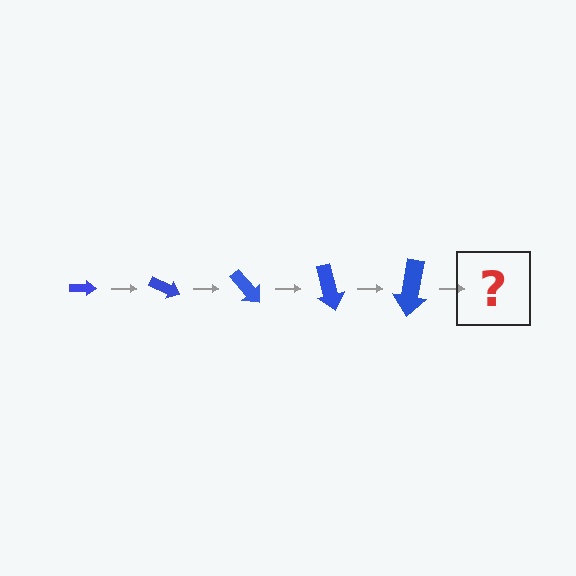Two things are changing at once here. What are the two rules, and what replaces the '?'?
The two rules are that the arrow grows larger each step and it rotates 25 degrees each step. The '?' should be an arrow, larger than the previous one and rotated 125 degrees from the start.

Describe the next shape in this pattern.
It should be an arrow, larger than the previous one and rotated 125 degrees from the start.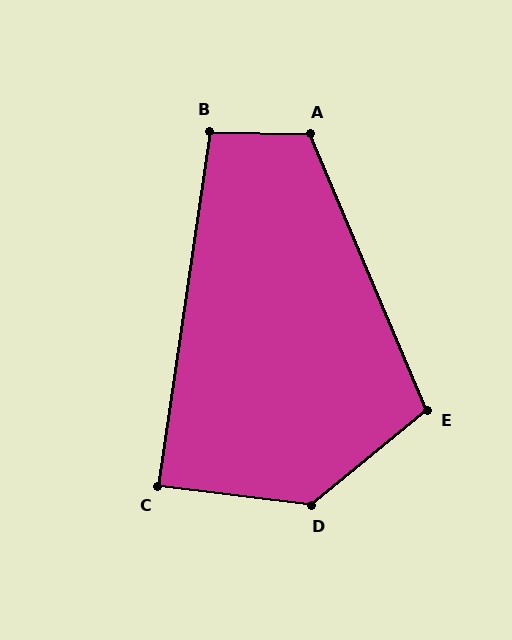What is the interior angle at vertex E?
Approximately 106 degrees (obtuse).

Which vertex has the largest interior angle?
D, at approximately 134 degrees.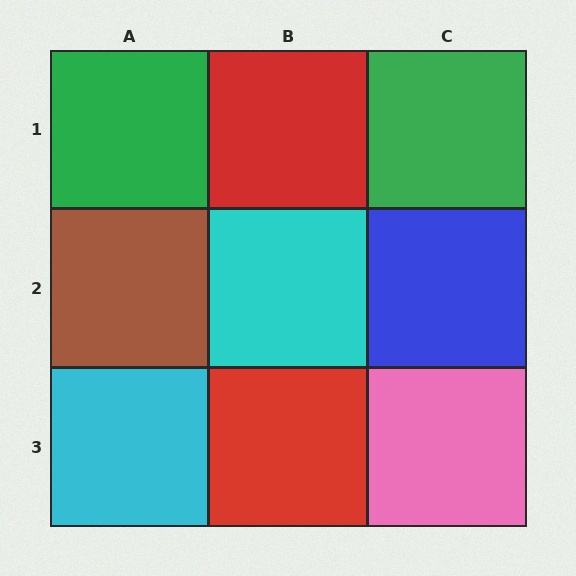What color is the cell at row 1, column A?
Green.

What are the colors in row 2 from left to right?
Brown, cyan, blue.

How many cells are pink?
1 cell is pink.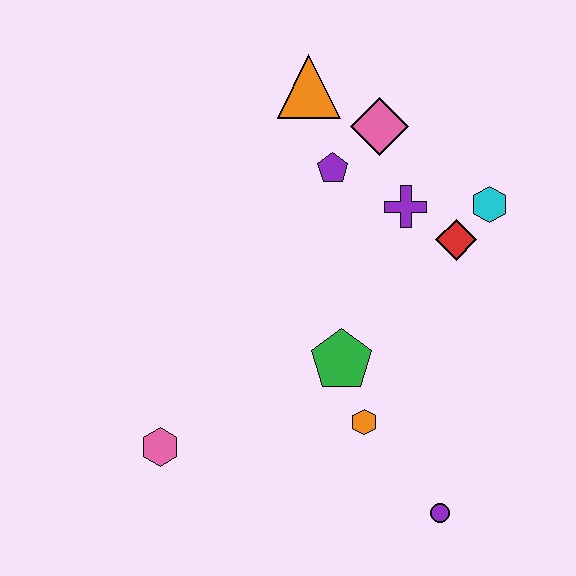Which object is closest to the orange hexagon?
The green pentagon is closest to the orange hexagon.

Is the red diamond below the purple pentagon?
Yes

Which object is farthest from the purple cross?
The pink hexagon is farthest from the purple cross.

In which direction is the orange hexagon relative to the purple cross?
The orange hexagon is below the purple cross.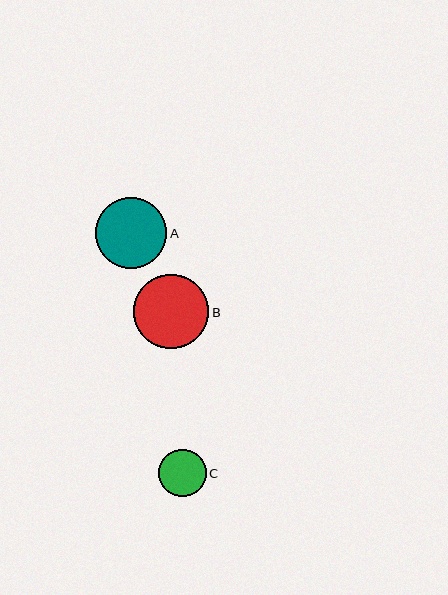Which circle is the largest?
Circle B is the largest with a size of approximately 75 pixels.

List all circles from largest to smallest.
From largest to smallest: B, A, C.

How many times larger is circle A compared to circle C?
Circle A is approximately 1.5 times the size of circle C.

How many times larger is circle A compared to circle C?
Circle A is approximately 1.5 times the size of circle C.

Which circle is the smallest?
Circle C is the smallest with a size of approximately 47 pixels.